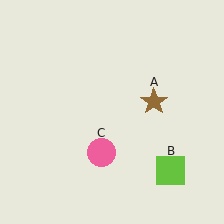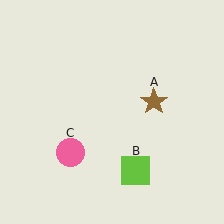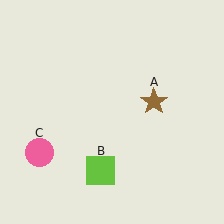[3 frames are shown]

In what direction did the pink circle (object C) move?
The pink circle (object C) moved left.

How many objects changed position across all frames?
2 objects changed position: lime square (object B), pink circle (object C).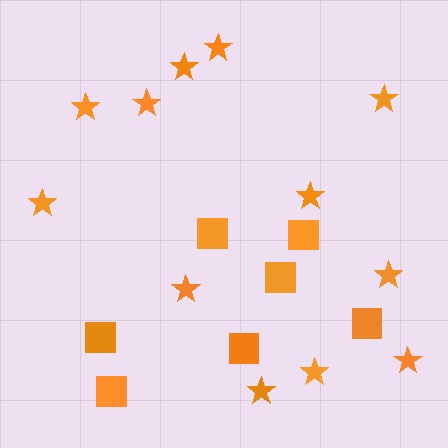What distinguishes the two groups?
There are 2 groups: one group of stars (12) and one group of squares (7).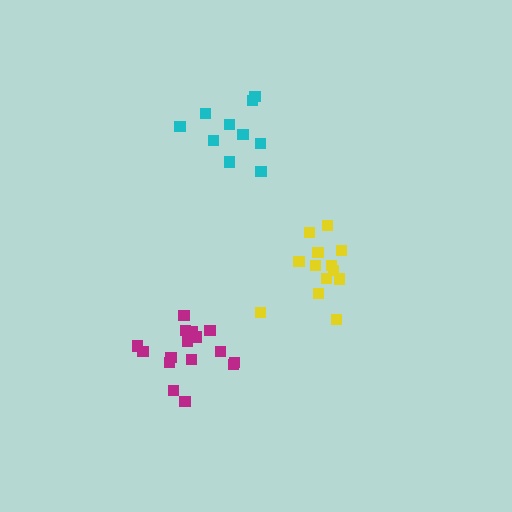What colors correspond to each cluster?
The clusters are colored: cyan, yellow, magenta.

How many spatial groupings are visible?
There are 3 spatial groupings.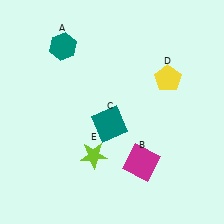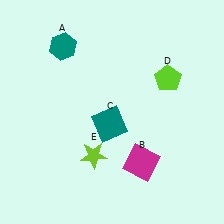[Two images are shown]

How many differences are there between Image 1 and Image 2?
There is 1 difference between the two images.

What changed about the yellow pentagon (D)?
In Image 1, D is yellow. In Image 2, it changed to lime.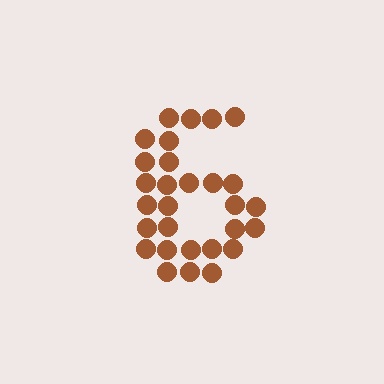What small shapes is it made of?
It is made of small circles.